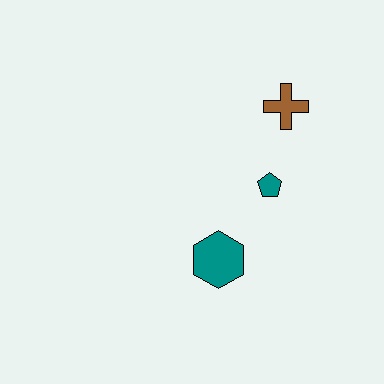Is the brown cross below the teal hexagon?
No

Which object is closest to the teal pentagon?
The brown cross is closest to the teal pentagon.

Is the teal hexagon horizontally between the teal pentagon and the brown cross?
No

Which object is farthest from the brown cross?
The teal hexagon is farthest from the brown cross.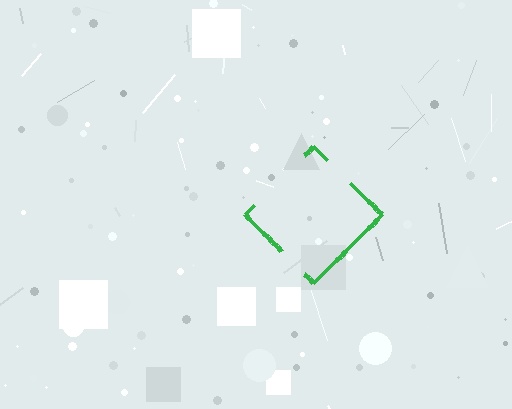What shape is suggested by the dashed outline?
The dashed outline suggests a diamond.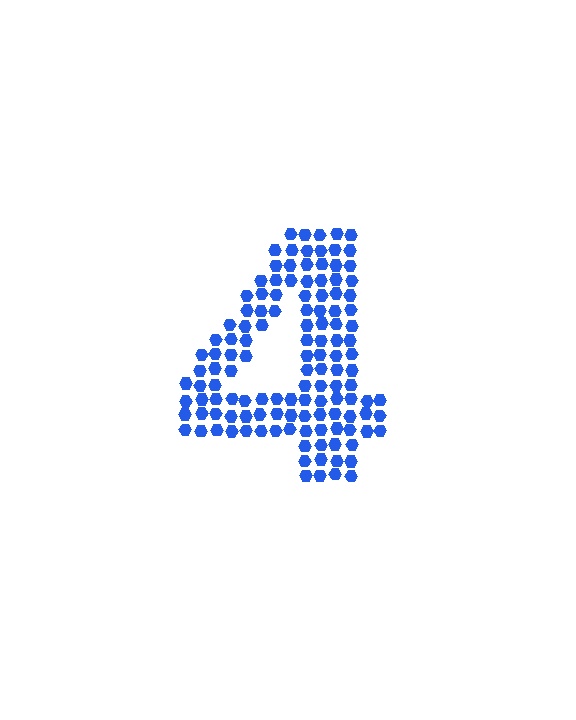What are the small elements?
The small elements are hexagons.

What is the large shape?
The large shape is the digit 4.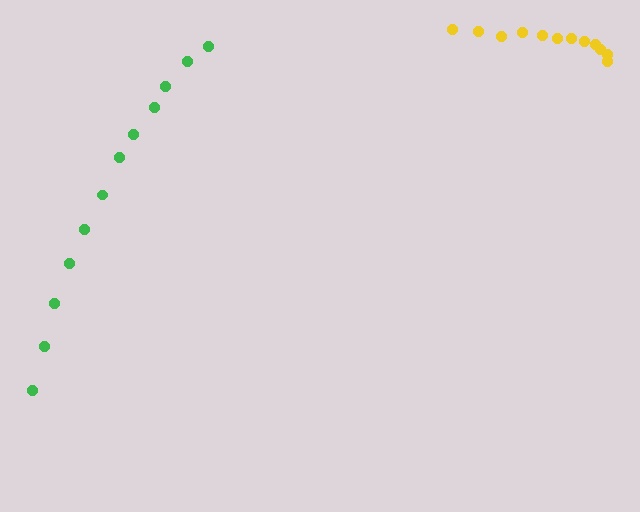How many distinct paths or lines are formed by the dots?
There are 2 distinct paths.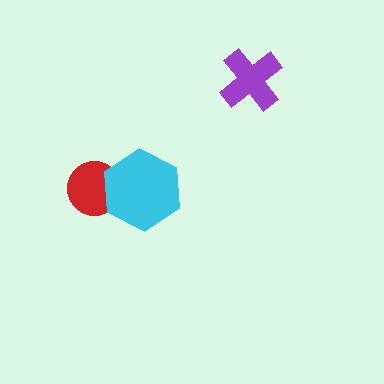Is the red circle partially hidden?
Yes, it is partially covered by another shape.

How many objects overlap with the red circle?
1 object overlaps with the red circle.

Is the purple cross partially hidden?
No, no other shape covers it.